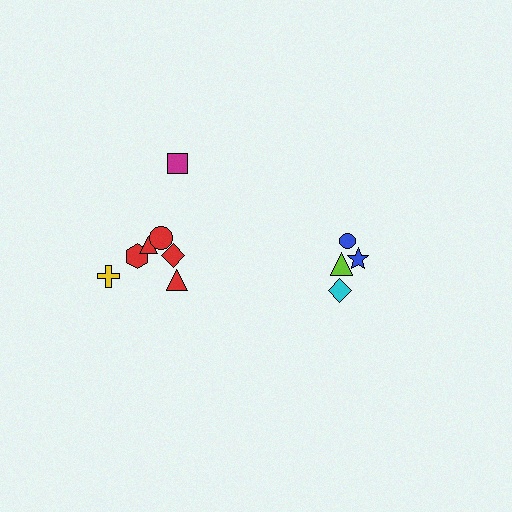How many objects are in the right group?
There are 4 objects.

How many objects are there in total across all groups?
There are 11 objects.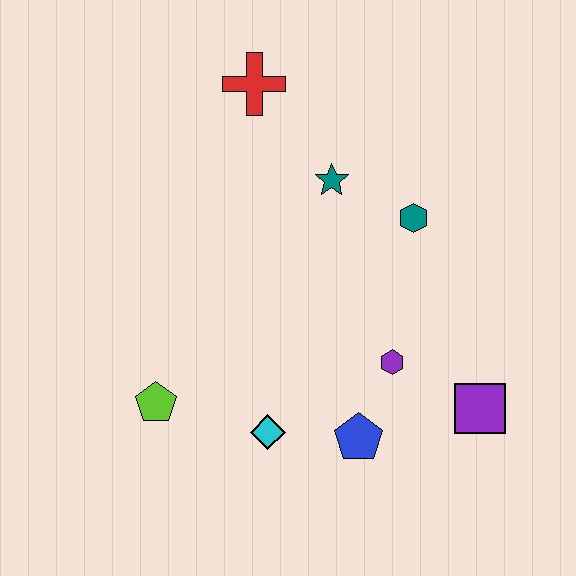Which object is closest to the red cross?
The teal star is closest to the red cross.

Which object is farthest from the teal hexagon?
The lime pentagon is farthest from the teal hexagon.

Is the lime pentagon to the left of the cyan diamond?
Yes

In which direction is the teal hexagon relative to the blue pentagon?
The teal hexagon is above the blue pentagon.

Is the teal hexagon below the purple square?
No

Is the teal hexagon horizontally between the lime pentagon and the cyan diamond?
No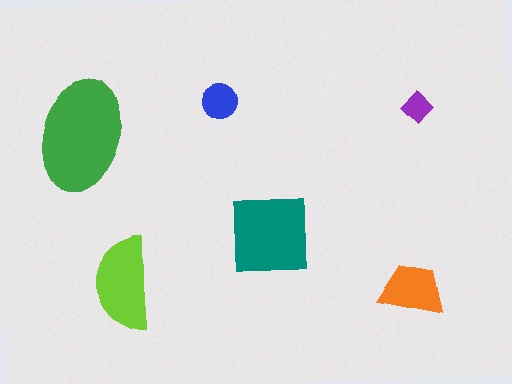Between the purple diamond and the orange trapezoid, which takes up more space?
The orange trapezoid.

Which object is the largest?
The green ellipse.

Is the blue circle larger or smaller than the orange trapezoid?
Smaller.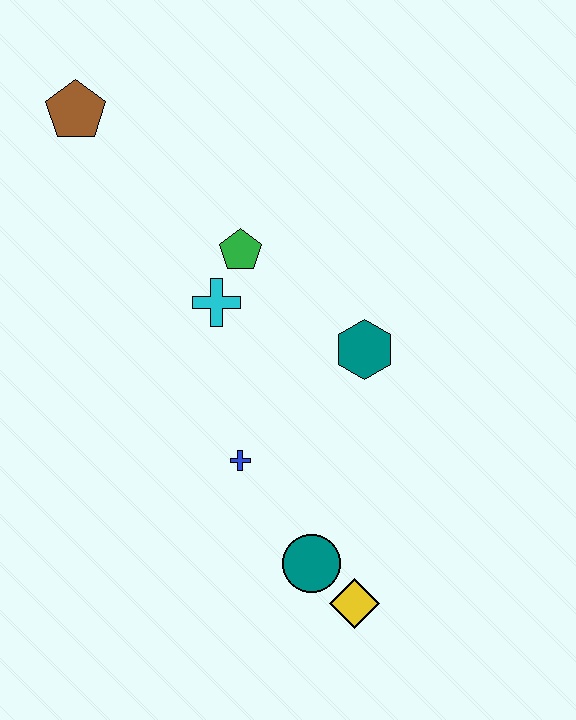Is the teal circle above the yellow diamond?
Yes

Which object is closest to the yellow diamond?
The teal circle is closest to the yellow diamond.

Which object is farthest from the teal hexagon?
The brown pentagon is farthest from the teal hexagon.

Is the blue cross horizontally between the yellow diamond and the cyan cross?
Yes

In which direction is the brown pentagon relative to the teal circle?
The brown pentagon is above the teal circle.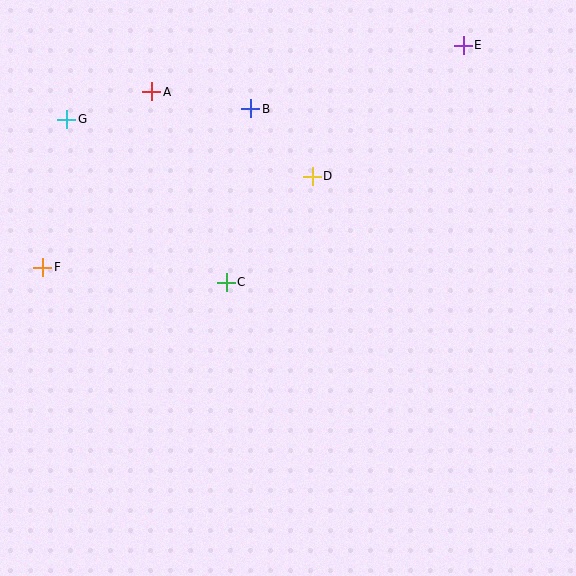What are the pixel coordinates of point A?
Point A is at (152, 92).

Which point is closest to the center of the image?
Point C at (226, 282) is closest to the center.